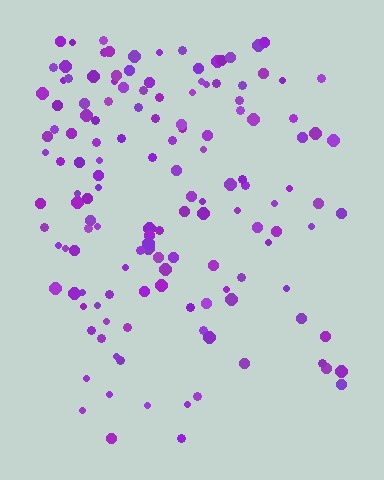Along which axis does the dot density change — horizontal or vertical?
Vertical.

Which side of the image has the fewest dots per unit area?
The bottom.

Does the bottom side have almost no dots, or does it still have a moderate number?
Still a moderate number, just noticeably fewer than the top.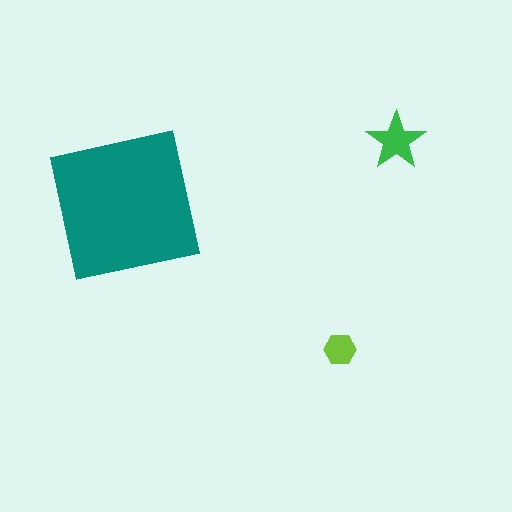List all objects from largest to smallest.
The teal square, the green star, the lime hexagon.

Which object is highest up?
The green star is topmost.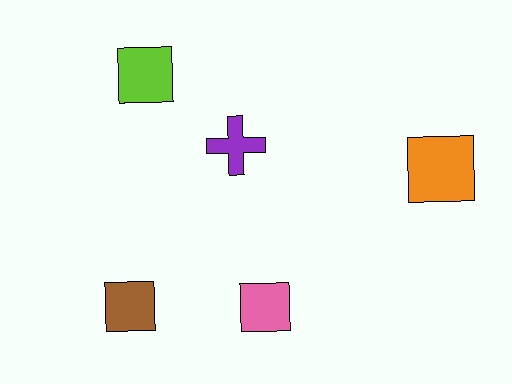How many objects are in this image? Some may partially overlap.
There are 5 objects.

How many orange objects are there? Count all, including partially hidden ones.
There is 1 orange object.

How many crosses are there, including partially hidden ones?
There is 1 cross.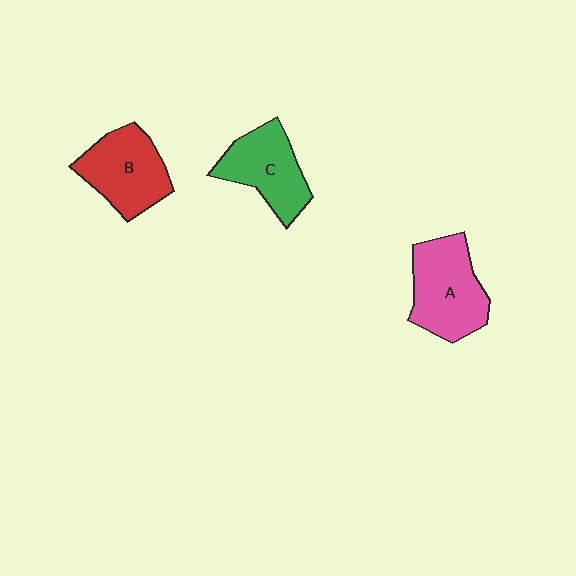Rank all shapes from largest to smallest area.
From largest to smallest: A (pink), B (red), C (green).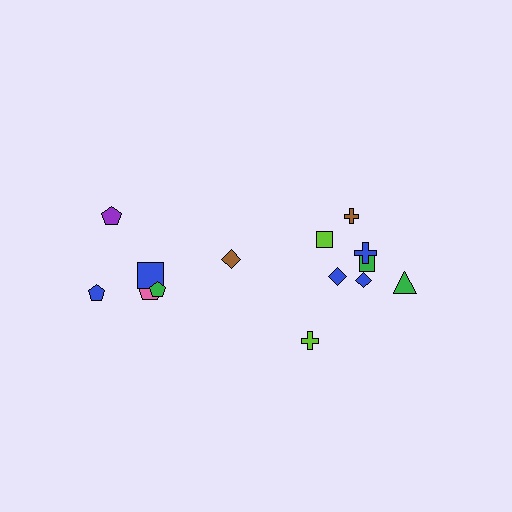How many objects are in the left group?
There are 6 objects.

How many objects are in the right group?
There are 8 objects.